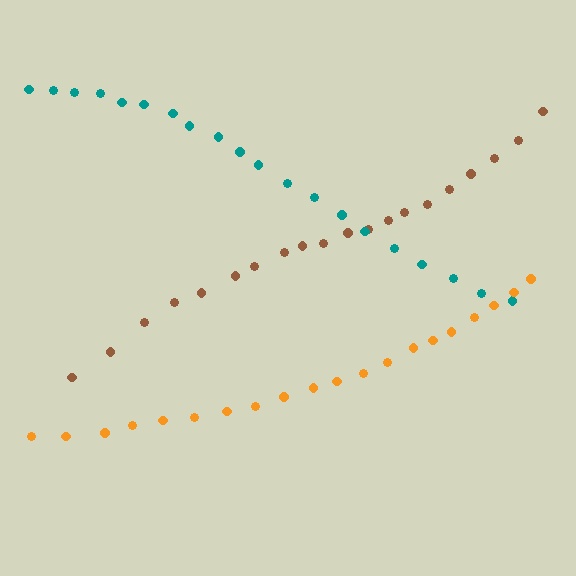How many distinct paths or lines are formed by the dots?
There are 3 distinct paths.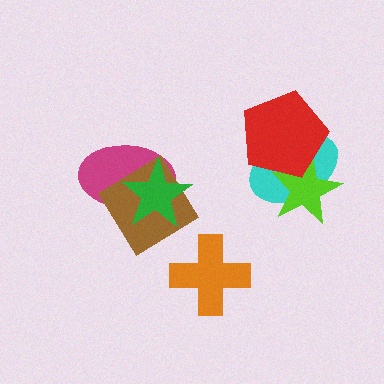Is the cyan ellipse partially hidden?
Yes, it is partially covered by another shape.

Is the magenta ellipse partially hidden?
Yes, it is partially covered by another shape.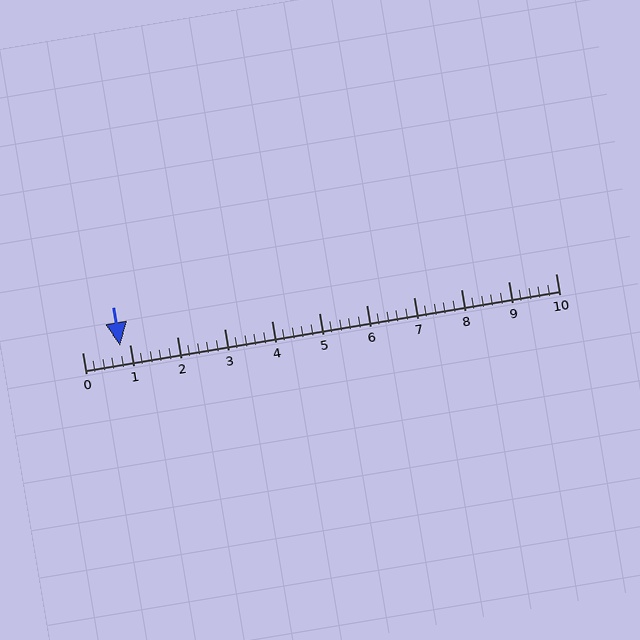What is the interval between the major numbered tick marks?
The major tick marks are spaced 1 units apart.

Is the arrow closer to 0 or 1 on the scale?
The arrow is closer to 1.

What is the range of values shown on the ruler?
The ruler shows values from 0 to 10.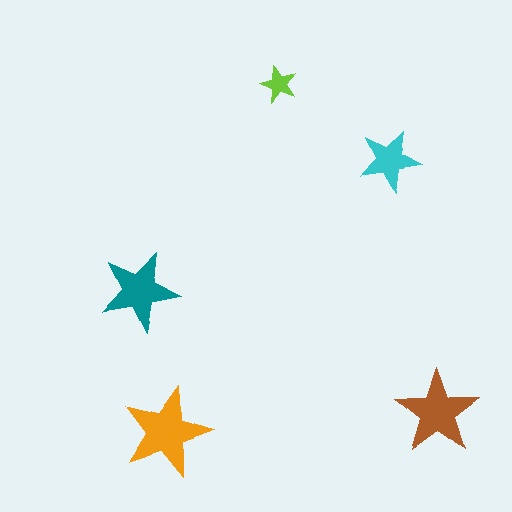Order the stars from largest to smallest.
the orange one, the brown one, the teal one, the cyan one, the lime one.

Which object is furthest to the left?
The teal star is leftmost.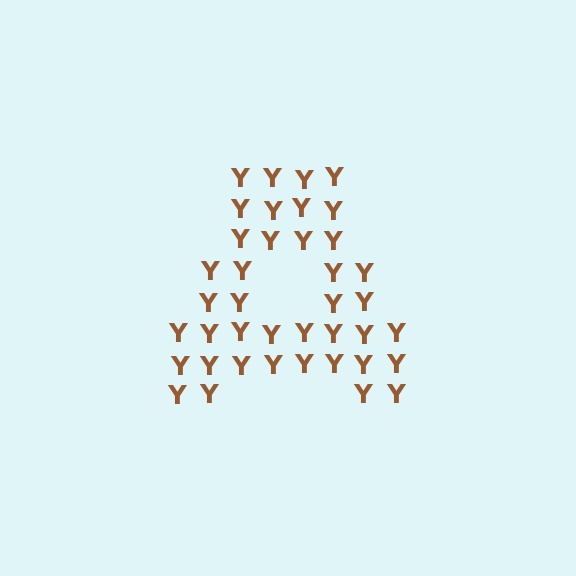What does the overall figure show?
The overall figure shows the letter A.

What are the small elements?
The small elements are letter Y's.